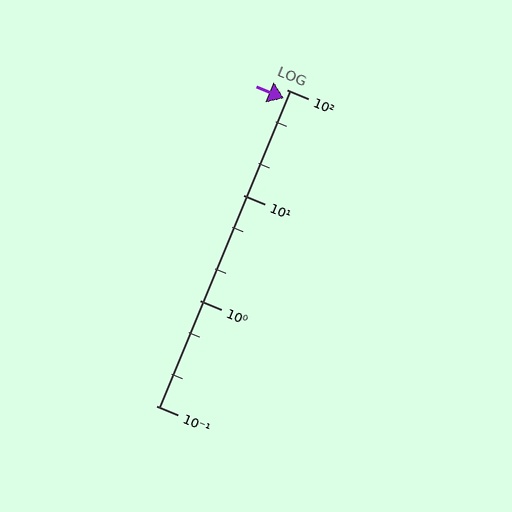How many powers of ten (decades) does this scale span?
The scale spans 3 decades, from 0.1 to 100.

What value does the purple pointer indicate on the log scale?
The pointer indicates approximately 82.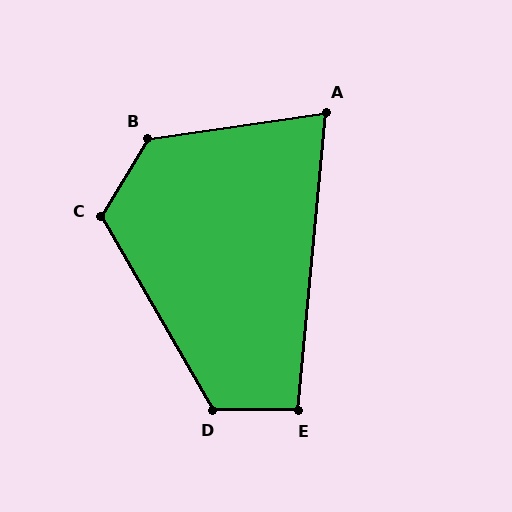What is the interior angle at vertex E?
Approximately 95 degrees (obtuse).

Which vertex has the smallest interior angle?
A, at approximately 76 degrees.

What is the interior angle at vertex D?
Approximately 120 degrees (obtuse).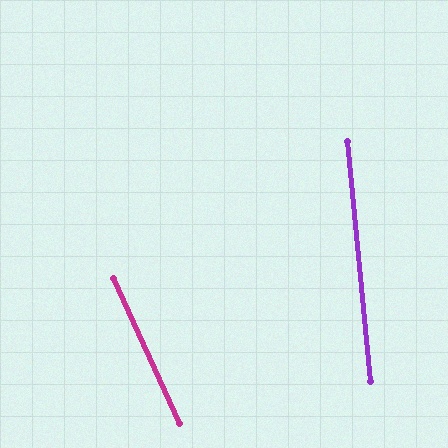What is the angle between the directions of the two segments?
Approximately 19 degrees.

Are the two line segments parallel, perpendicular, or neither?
Neither parallel nor perpendicular — they differ by about 19°.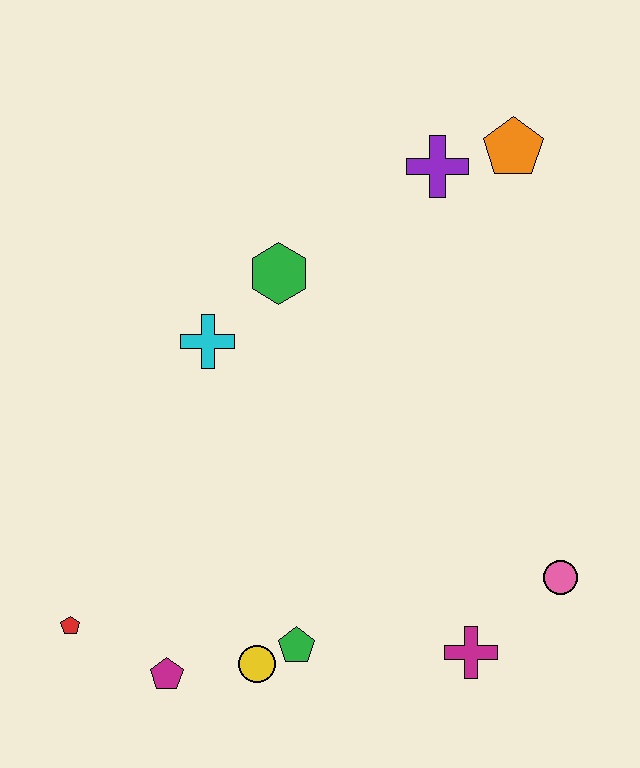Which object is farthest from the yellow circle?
The orange pentagon is farthest from the yellow circle.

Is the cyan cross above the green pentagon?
Yes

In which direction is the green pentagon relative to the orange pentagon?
The green pentagon is below the orange pentagon.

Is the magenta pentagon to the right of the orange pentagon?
No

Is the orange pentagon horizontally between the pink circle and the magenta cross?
Yes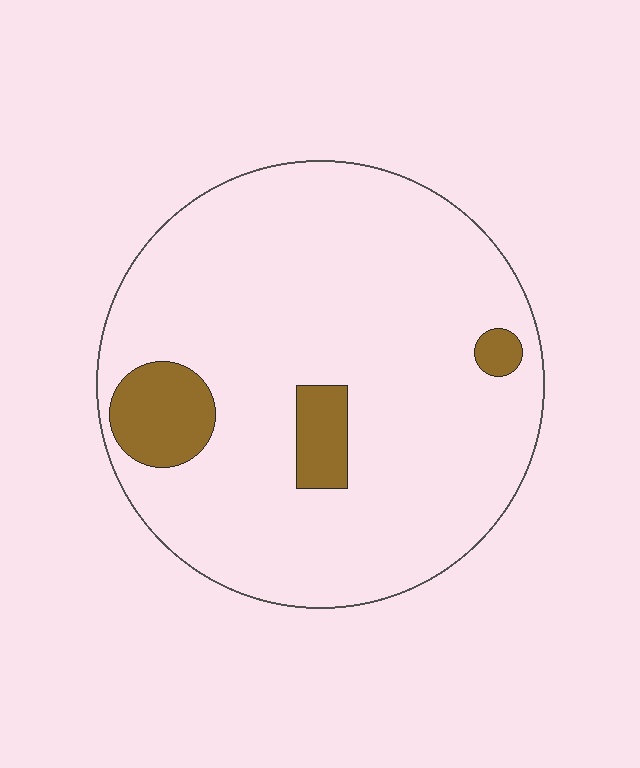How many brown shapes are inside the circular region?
3.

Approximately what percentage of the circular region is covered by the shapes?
Approximately 10%.